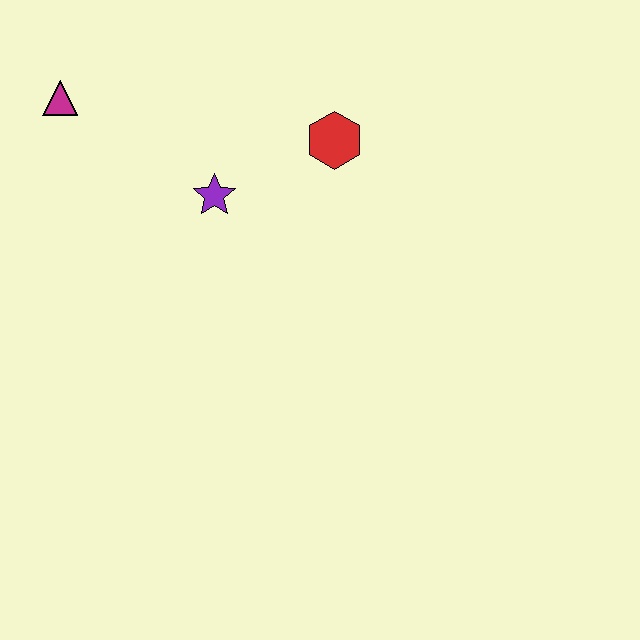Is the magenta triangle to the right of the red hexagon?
No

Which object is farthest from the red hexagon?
The magenta triangle is farthest from the red hexagon.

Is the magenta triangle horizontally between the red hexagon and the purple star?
No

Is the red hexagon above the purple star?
Yes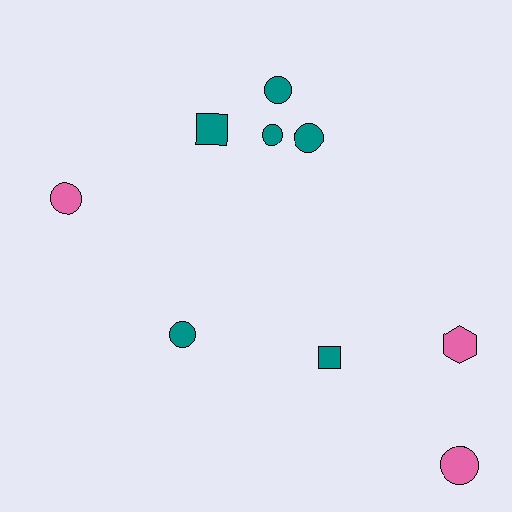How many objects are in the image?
There are 9 objects.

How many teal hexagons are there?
There are no teal hexagons.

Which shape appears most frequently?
Circle, with 6 objects.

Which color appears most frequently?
Teal, with 6 objects.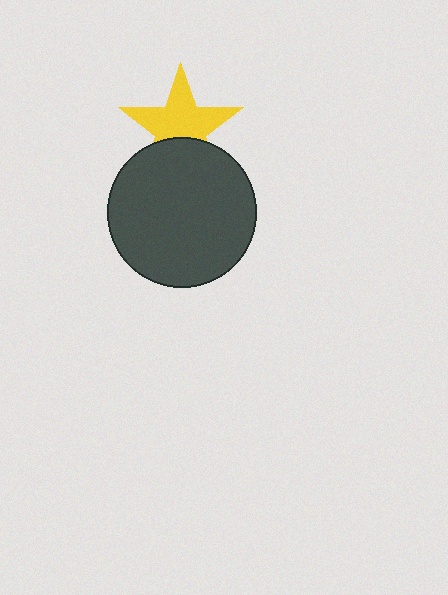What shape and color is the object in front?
The object in front is a dark gray circle.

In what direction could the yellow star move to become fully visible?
The yellow star could move up. That would shift it out from behind the dark gray circle entirely.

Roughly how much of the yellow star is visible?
Most of it is visible (roughly 66%).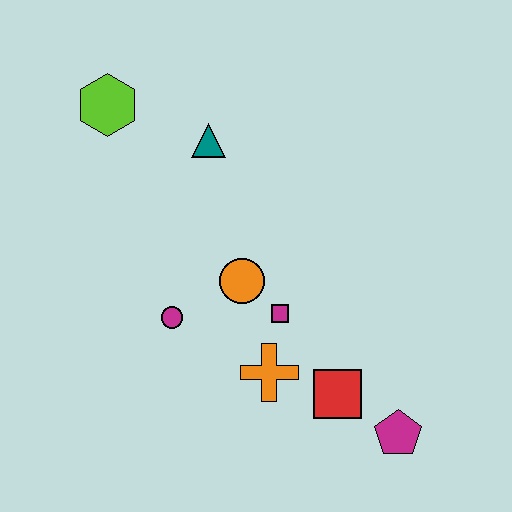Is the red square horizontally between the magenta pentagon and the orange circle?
Yes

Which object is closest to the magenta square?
The orange circle is closest to the magenta square.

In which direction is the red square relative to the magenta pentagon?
The red square is to the left of the magenta pentagon.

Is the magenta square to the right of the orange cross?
Yes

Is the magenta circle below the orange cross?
No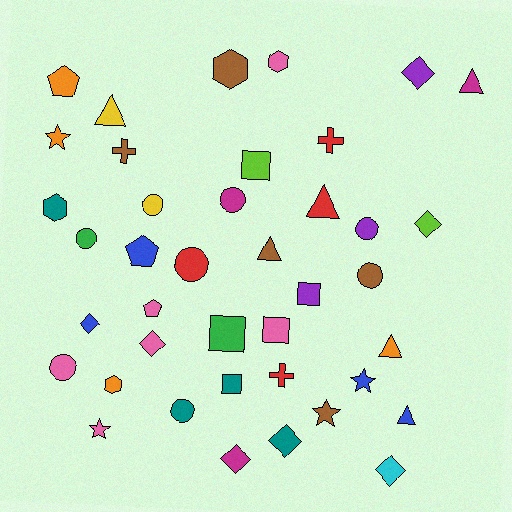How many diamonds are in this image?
There are 7 diamonds.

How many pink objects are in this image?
There are 6 pink objects.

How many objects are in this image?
There are 40 objects.